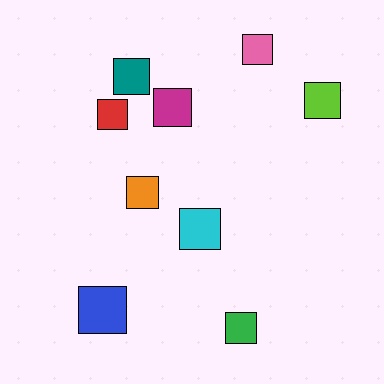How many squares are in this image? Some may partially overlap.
There are 9 squares.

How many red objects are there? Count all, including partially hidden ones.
There is 1 red object.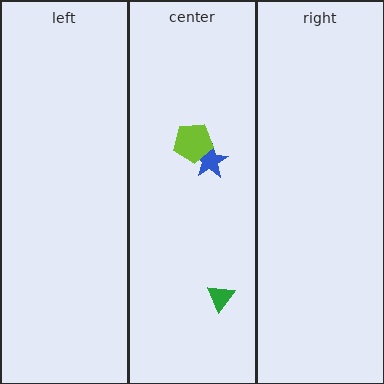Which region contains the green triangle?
The center region.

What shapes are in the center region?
The blue star, the green triangle, the lime pentagon.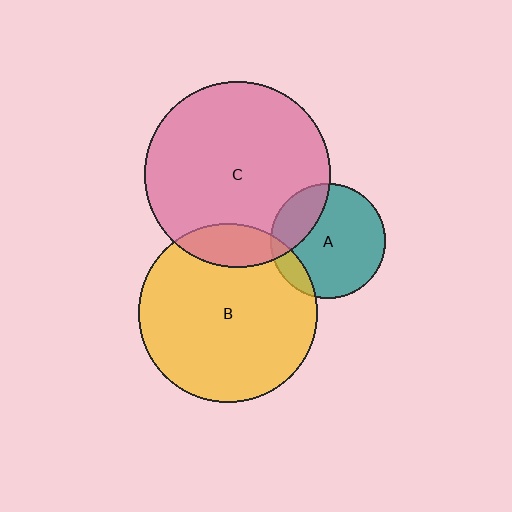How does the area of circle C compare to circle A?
Approximately 2.6 times.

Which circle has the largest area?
Circle C (pink).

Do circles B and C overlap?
Yes.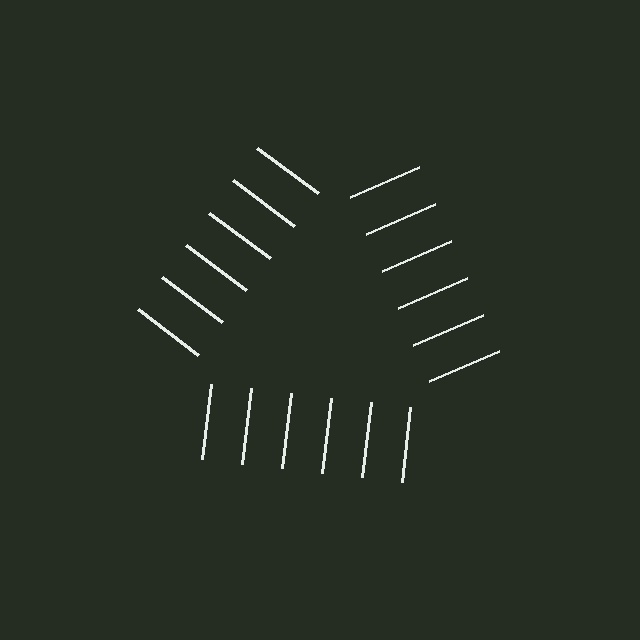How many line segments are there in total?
18 — 6 along each of the 3 edges.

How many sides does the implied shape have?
3 sides — the line-ends trace a triangle.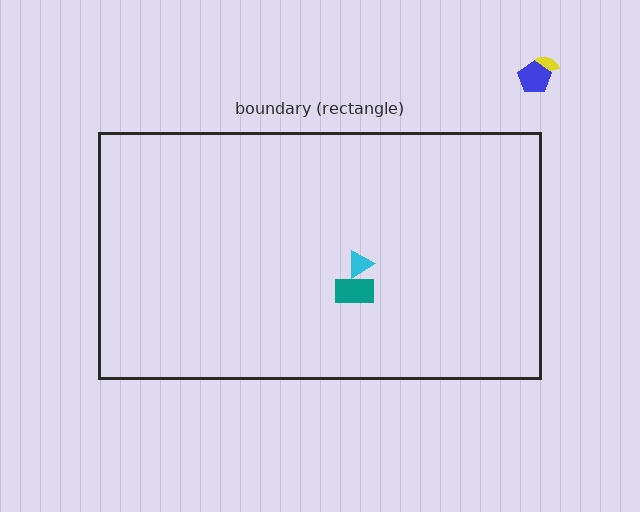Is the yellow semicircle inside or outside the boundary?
Outside.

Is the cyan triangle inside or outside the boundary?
Inside.